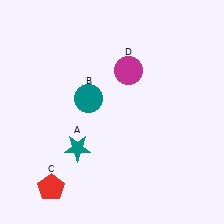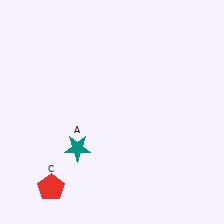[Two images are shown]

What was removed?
The magenta circle (D), the teal circle (B) were removed in Image 2.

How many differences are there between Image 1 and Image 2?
There are 2 differences between the two images.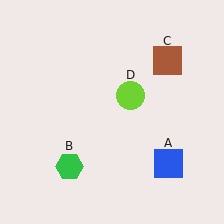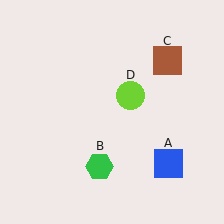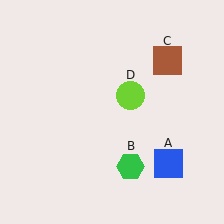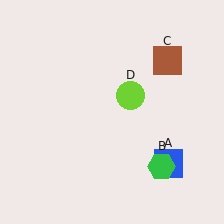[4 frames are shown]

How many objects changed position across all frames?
1 object changed position: green hexagon (object B).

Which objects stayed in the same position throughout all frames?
Blue square (object A) and brown square (object C) and lime circle (object D) remained stationary.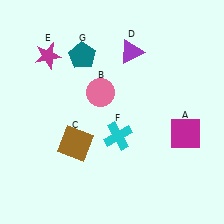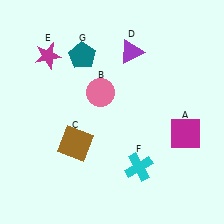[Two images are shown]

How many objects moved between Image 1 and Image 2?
1 object moved between the two images.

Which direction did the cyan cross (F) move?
The cyan cross (F) moved down.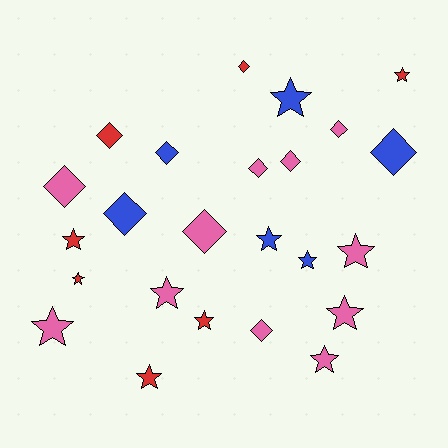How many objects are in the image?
There are 24 objects.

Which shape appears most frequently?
Star, with 13 objects.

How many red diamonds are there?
There are 2 red diamonds.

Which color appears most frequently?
Pink, with 11 objects.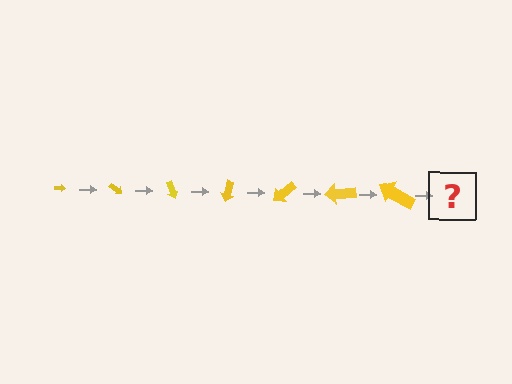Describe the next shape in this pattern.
It should be an arrow, larger than the previous one and rotated 245 degrees from the start.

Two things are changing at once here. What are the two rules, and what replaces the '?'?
The two rules are that the arrow grows larger each step and it rotates 35 degrees each step. The '?' should be an arrow, larger than the previous one and rotated 245 degrees from the start.